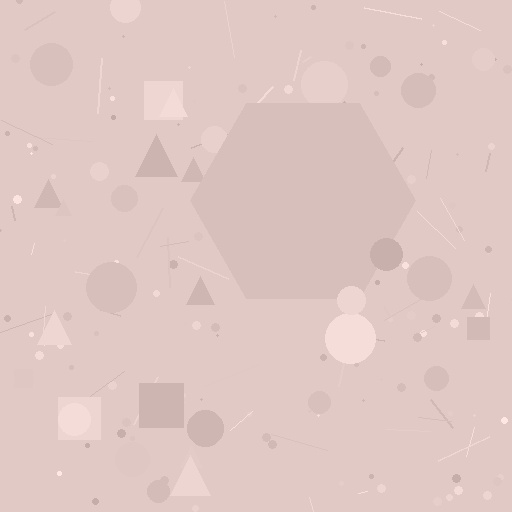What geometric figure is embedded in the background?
A hexagon is embedded in the background.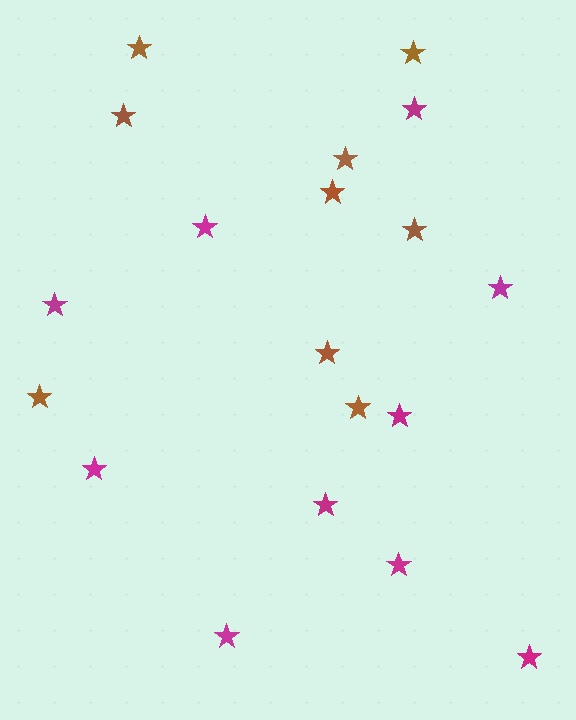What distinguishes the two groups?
There are 2 groups: one group of brown stars (9) and one group of magenta stars (10).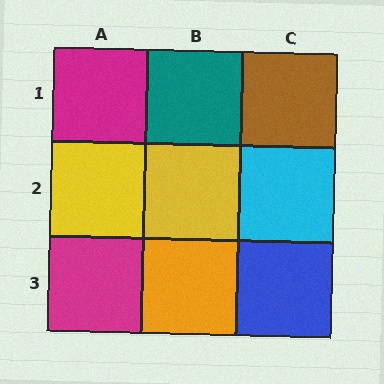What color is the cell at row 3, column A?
Magenta.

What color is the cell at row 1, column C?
Brown.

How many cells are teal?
1 cell is teal.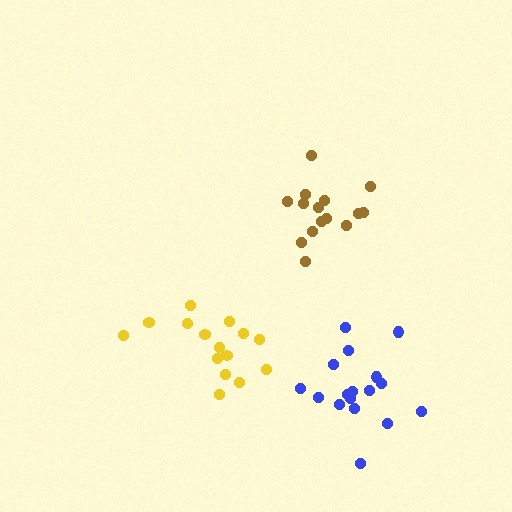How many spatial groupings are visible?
There are 3 spatial groupings.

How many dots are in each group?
Group 1: 15 dots, Group 2: 17 dots, Group 3: 15 dots (47 total).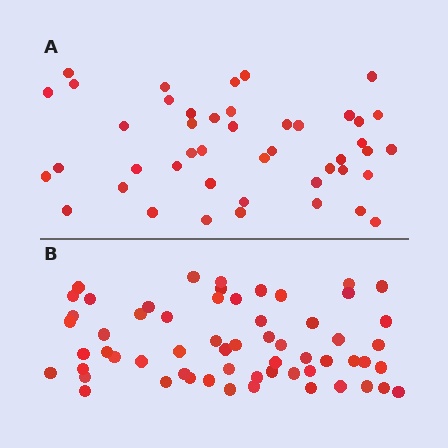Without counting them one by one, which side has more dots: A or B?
Region B (the bottom region) has more dots.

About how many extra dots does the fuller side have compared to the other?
Region B has approximately 15 more dots than region A.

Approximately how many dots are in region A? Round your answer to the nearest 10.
About 40 dots. (The exact count is 45, which rounds to 40.)